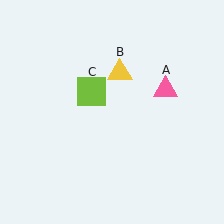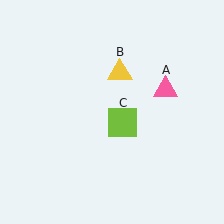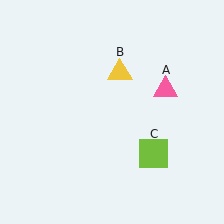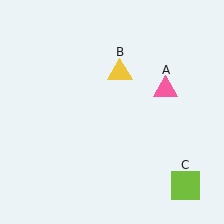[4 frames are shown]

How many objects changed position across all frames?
1 object changed position: lime square (object C).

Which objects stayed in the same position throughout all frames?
Pink triangle (object A) and yellow triangle (object B) remained stationary.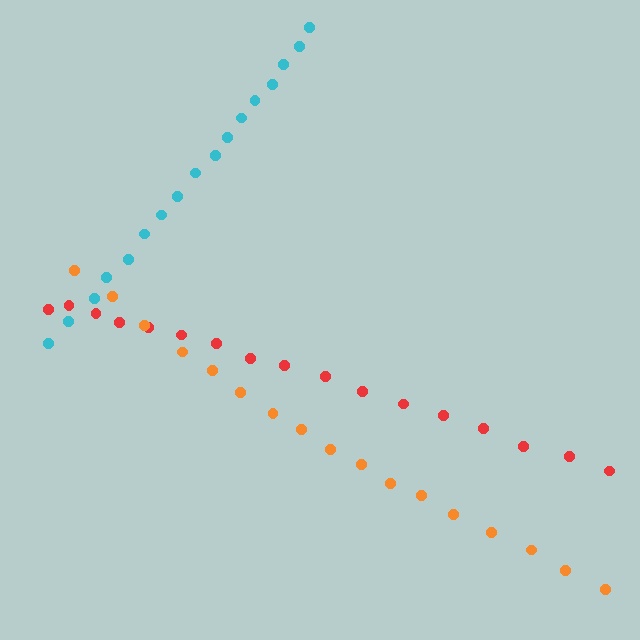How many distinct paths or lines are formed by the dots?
There are 3 distinct paths.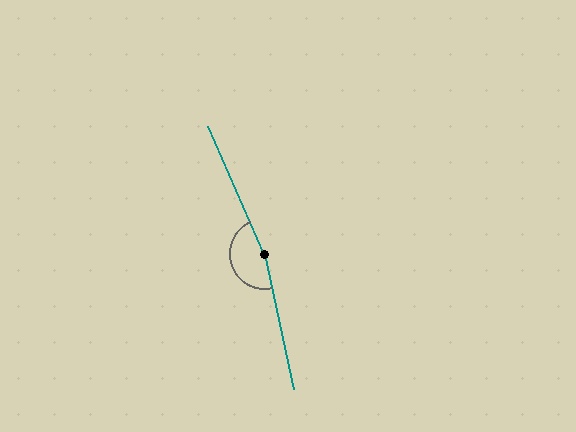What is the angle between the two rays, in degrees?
Approximately 168 degrees.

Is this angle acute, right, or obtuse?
It is obtuse.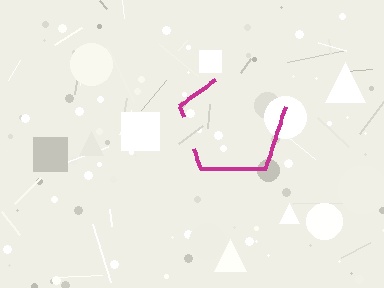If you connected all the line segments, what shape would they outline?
They would outline a pentagon.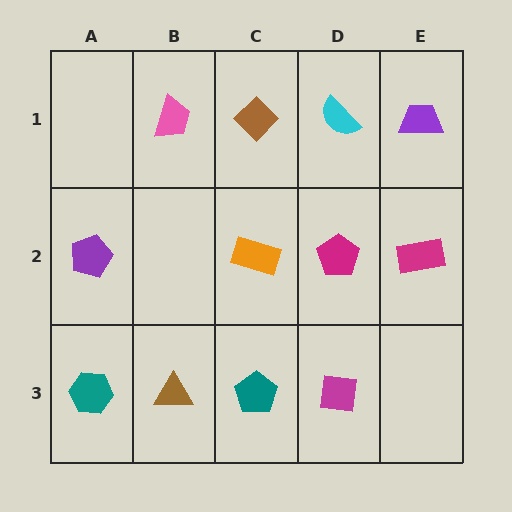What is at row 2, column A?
A purple pentagon.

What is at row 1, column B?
A pink trapezoid.